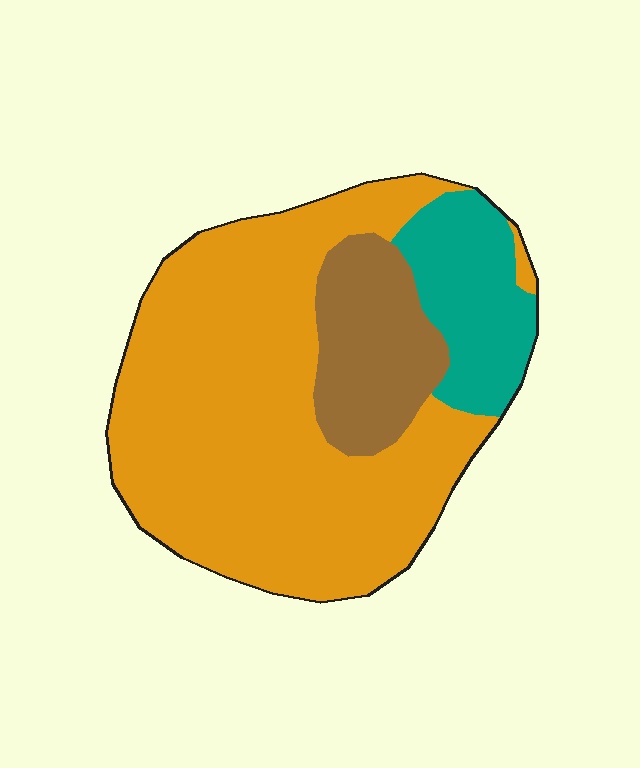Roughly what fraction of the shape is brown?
Brown takes up about one sixth (1/6) of the shape.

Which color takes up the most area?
Orange, at roughly 70%.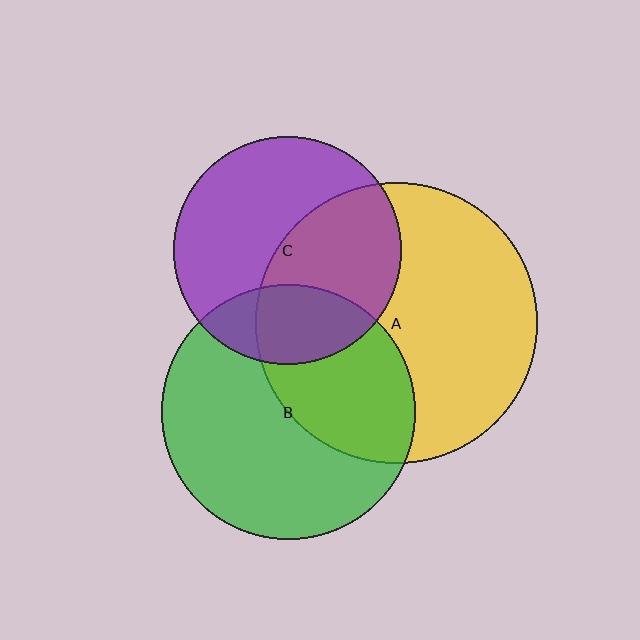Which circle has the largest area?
Circle A (yellow).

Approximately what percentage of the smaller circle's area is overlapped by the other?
Approximately 40%.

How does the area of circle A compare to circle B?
Approximately 1.2 times.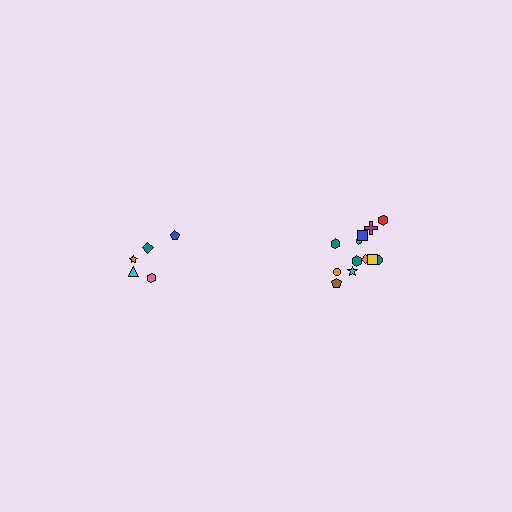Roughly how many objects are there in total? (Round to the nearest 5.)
Roughly 15 objects in total.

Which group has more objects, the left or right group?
The right group.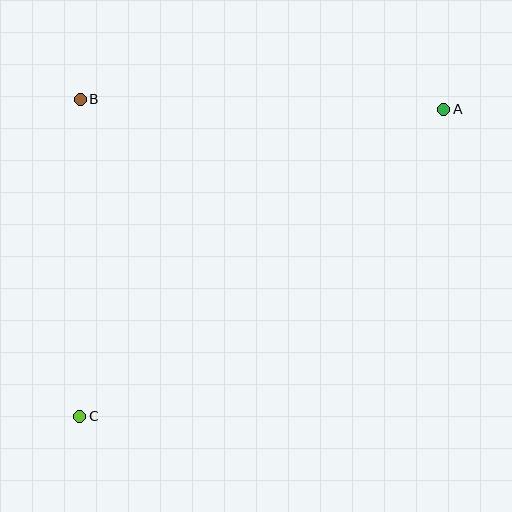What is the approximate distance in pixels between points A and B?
The distance between A and B is approximately 364 pixels.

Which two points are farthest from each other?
Points A and C are farthest from each other.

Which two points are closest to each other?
Points B and C are closest to each other.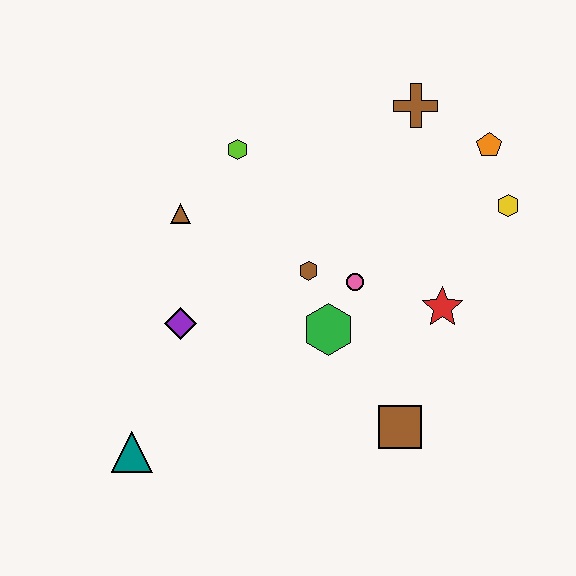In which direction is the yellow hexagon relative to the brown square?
The yellow hexagon is above the brown square.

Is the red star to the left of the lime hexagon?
No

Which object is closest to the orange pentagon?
The yellow hexagon is closest to the orange pentagon.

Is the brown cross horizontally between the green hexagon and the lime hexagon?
No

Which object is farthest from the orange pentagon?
The teal triangle is farthest from the orange pentagon.